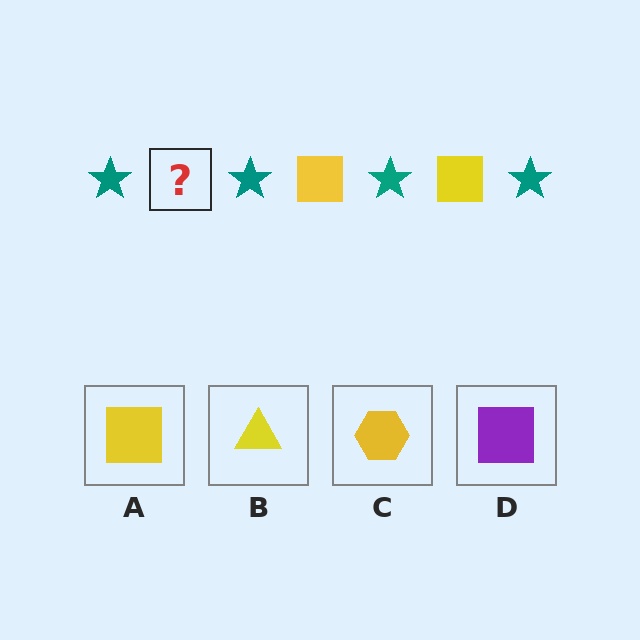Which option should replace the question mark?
Option A.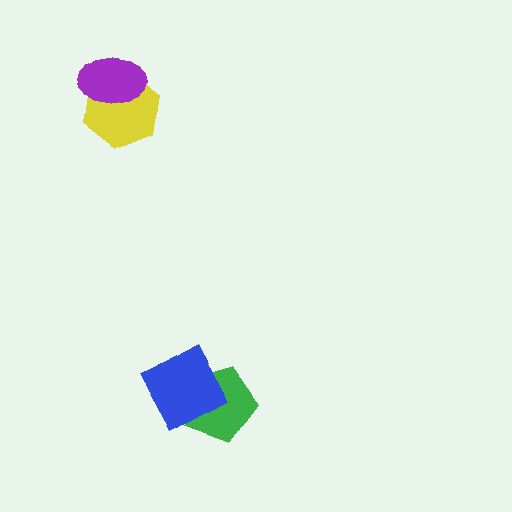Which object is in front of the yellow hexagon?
The purple ellipse is in front of the yellow hexagon.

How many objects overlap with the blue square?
1 object overlaps with the blue square.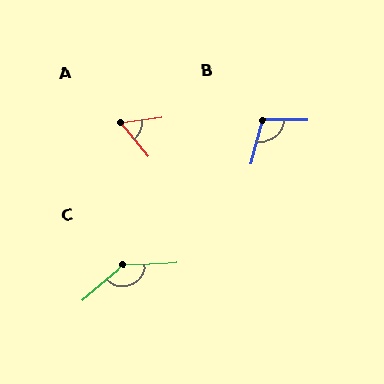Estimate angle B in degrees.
Approximately 105 degrees.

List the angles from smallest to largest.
A (59°), B (105°), C (141°).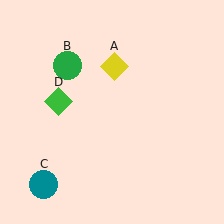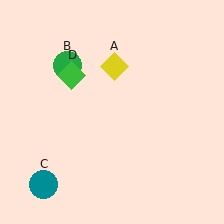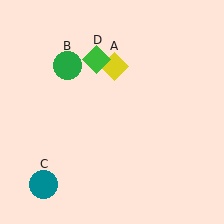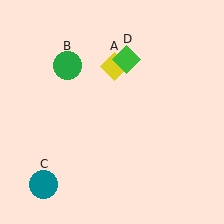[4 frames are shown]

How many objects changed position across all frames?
1 object changed position: green diamond (object D).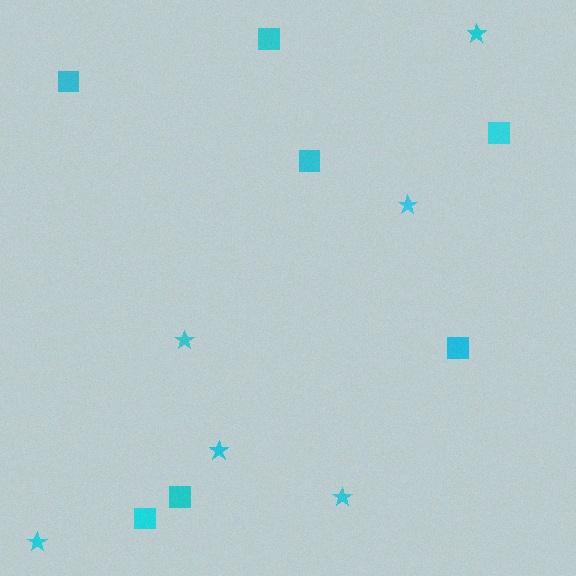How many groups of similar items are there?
There are 2 groups: one group of squares (7) and one group of stars (6).